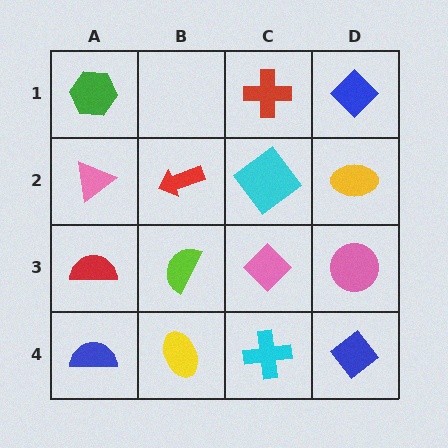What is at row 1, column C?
A red cross.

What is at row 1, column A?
A green hexagon.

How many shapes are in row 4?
4 shapes.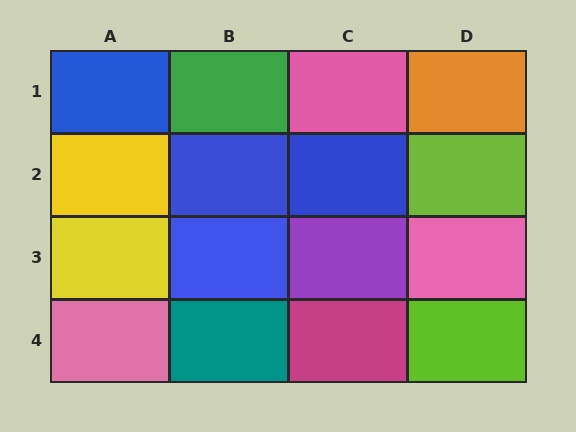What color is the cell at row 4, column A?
Pink.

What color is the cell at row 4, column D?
Lime.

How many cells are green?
1 cell is green.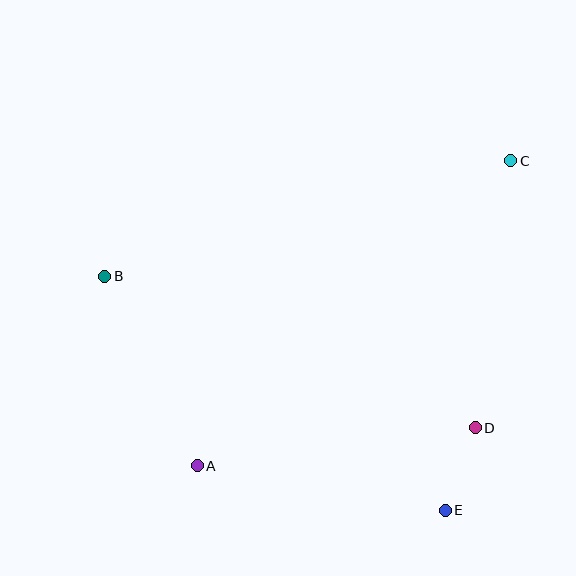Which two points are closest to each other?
Points D and E are closest to each other.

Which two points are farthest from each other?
Points A and C are farthest from each other.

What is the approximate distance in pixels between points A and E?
The distance between A and E is approximately 252 pixels.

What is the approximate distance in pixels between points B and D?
The distance between B and D is approximately 400 pixels.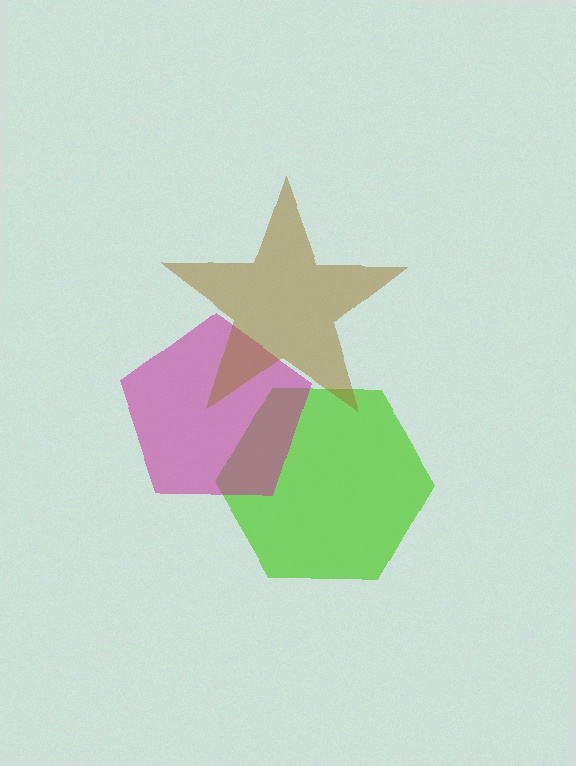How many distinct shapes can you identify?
There are 3 distinct shapes: a lime hexagon, a magenta pentagon, a brown star.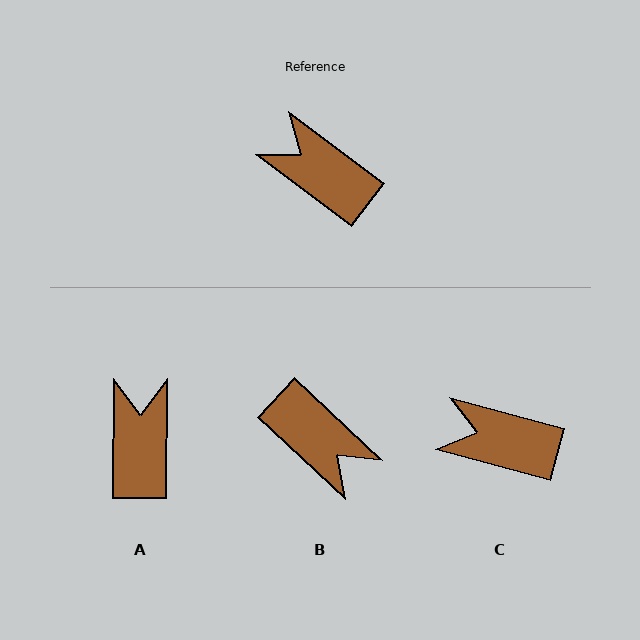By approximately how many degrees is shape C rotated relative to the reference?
Approximately 22 degrees counter-clockwise.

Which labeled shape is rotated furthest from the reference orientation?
B, about 173 degrees away.